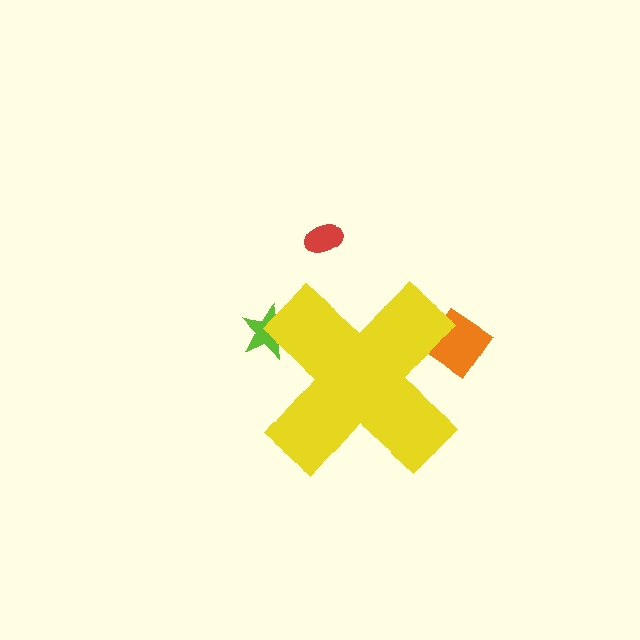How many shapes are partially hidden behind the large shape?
2 shapes are partially hidden.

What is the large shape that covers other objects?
A yellow cross.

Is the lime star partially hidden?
Yes, the lime star is partially hidden behind the yellow cross.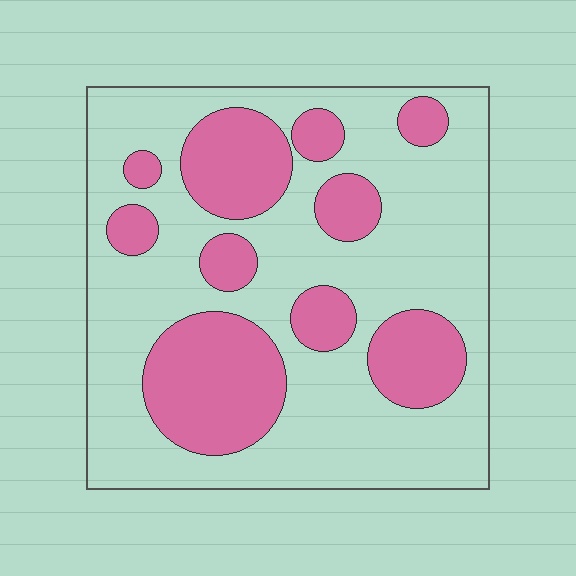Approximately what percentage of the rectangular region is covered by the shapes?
Approximately 30%.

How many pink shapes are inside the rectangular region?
10.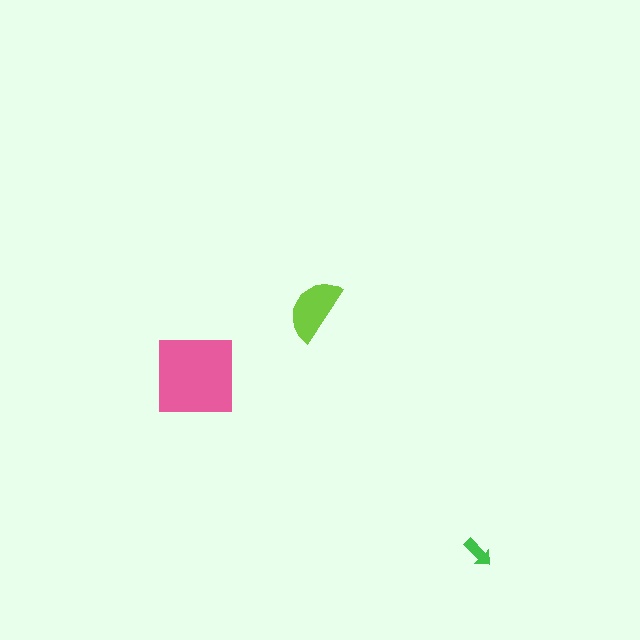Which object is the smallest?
The green arrow.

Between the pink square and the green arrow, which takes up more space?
The pink square.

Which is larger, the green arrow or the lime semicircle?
The lime semicircle.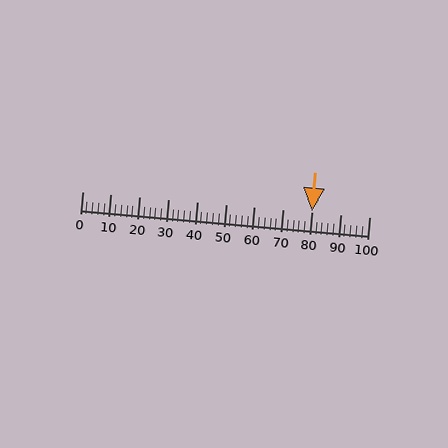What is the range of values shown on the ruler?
The ruler shows values from 0 to 100.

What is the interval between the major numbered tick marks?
The major tick marks are spaced 10 units apart.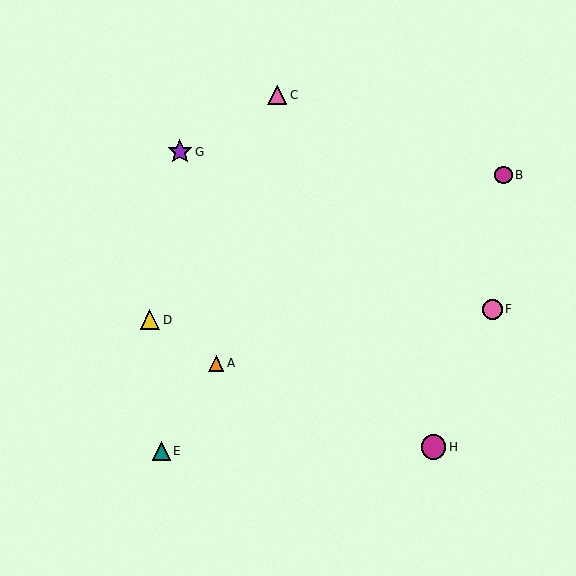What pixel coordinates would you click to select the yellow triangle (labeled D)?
Click at (150, 320) to select the yellow triangle D.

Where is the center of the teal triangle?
The center of the teal triangle is at (161, 451).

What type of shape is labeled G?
Shape G is a purple star.